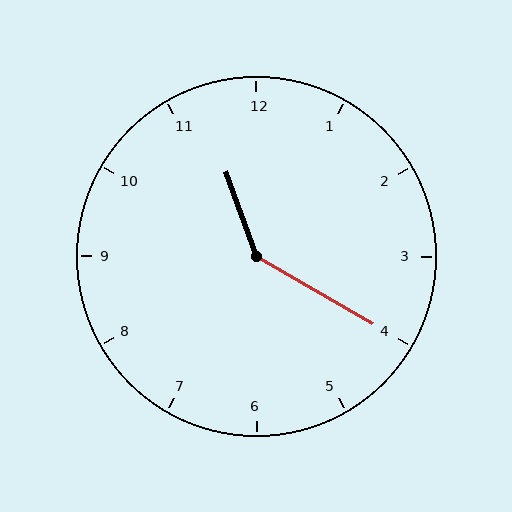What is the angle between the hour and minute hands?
Approximately 140 degrees.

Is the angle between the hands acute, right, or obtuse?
It is obtuse.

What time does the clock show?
11:20.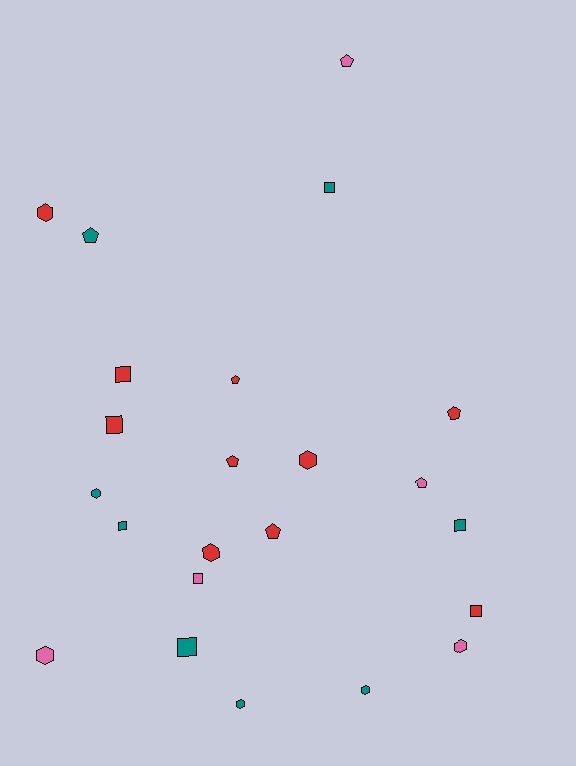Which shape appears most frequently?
Hexagon, with 8 objects.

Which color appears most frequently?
Red, with 10 objects.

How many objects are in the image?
There are 23 objects.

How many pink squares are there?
There is 1 pink square.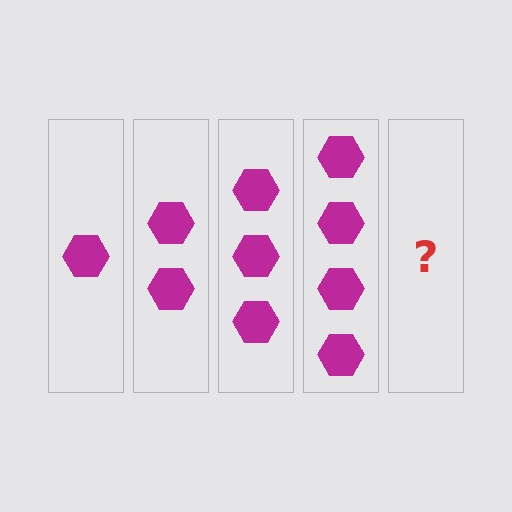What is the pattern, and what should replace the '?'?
The pattern is that each step adds one more hexagon. The '?' should be 5 hexagons.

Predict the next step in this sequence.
The next step is 5 hexagons.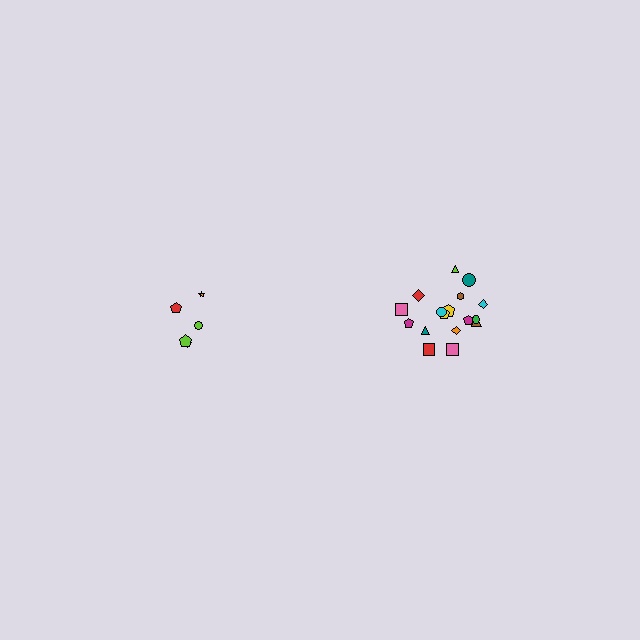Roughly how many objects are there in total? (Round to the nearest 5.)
Roughly 25 objects in total.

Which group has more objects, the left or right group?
The right group.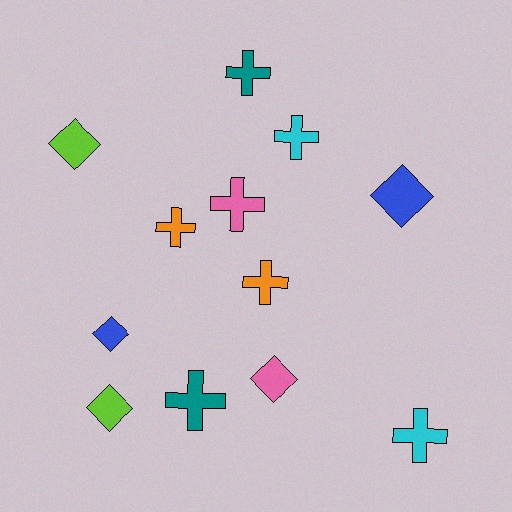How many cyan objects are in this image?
There are 2 cyan objects.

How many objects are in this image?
There are 12 objects.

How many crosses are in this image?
There are 7 crosses.